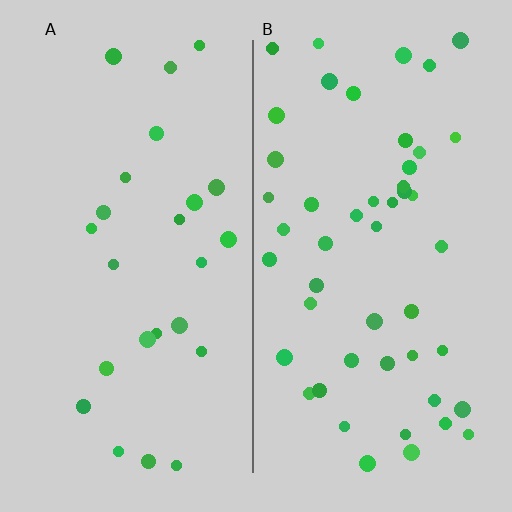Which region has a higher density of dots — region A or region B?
B (the right).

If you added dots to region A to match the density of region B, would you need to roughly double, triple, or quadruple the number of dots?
Approximately double.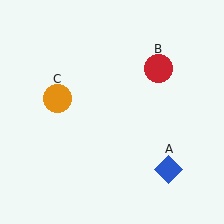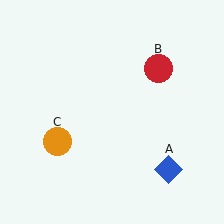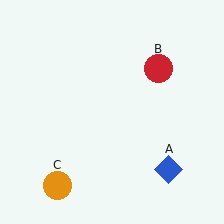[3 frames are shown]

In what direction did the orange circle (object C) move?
The orange circle (object C) moved down.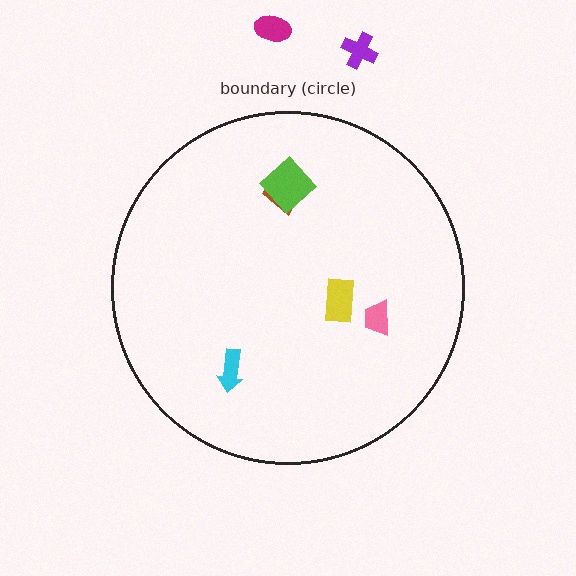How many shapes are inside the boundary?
5 inside, 2 outside.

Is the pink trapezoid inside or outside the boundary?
Inside.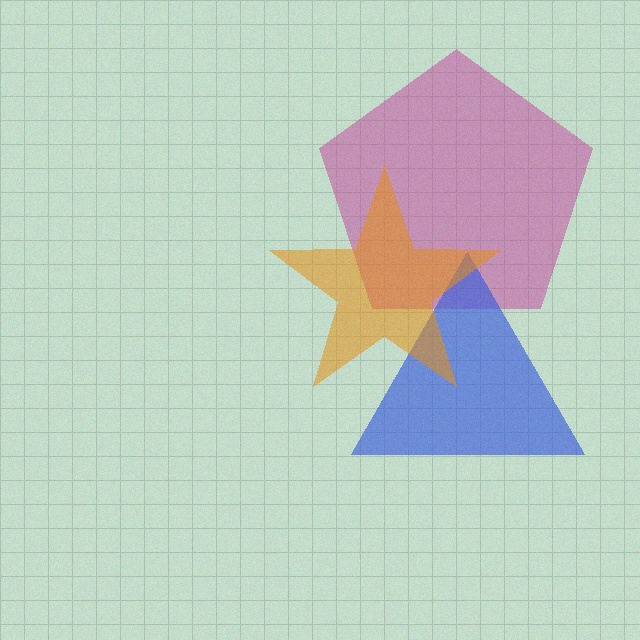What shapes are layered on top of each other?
The layered shapes are: a magenta pentagon, a blue triangle, an orange star.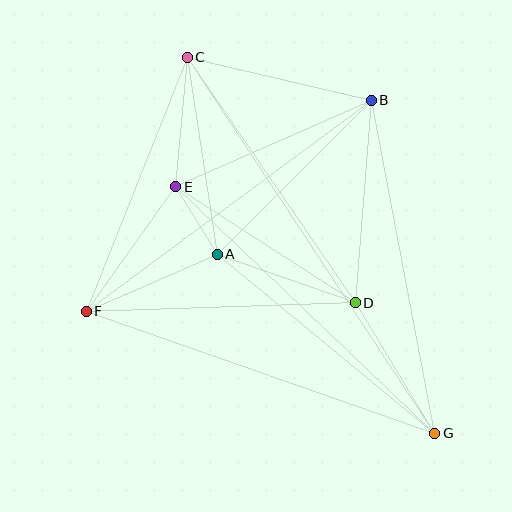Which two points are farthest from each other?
Points C and G are farthest from each other.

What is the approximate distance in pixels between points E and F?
The distance between E and F is approximately 153 pixels.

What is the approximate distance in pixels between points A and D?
The distance between A and D is approximately 146 pixels.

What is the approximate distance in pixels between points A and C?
The distance between A and C is approximately 200 pixels.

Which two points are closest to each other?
Points A and E are closest to each other.